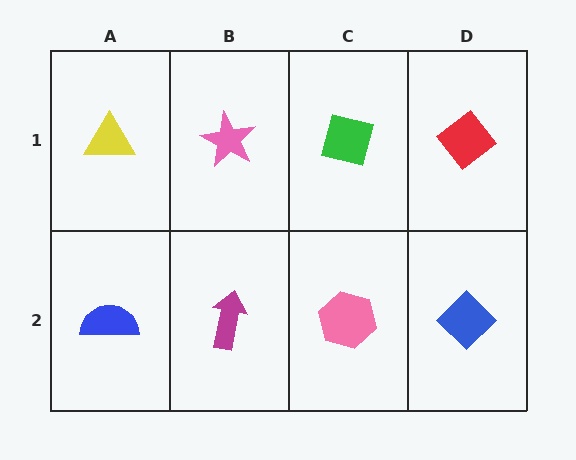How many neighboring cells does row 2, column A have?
2.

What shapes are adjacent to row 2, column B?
A pink star (row 1, column B), a blue semicircle (row 2, column A), a pink hexagon (row 2, column C).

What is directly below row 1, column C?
A pink hexagon.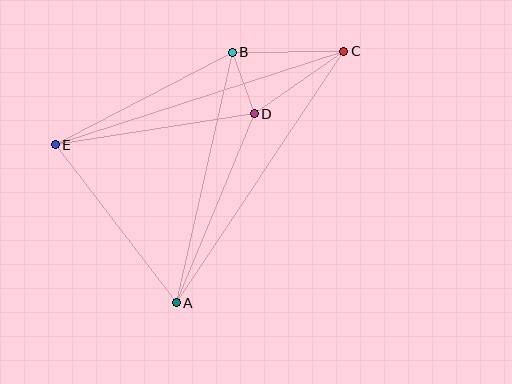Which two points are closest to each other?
Points B and D are closest to each other.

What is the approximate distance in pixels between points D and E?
The distance between D and E is approximately 201 pixels.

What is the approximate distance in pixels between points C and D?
The distance between C and D is approximately 109 pixels.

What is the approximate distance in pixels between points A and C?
The distance between A and C is approximately 302 pixels.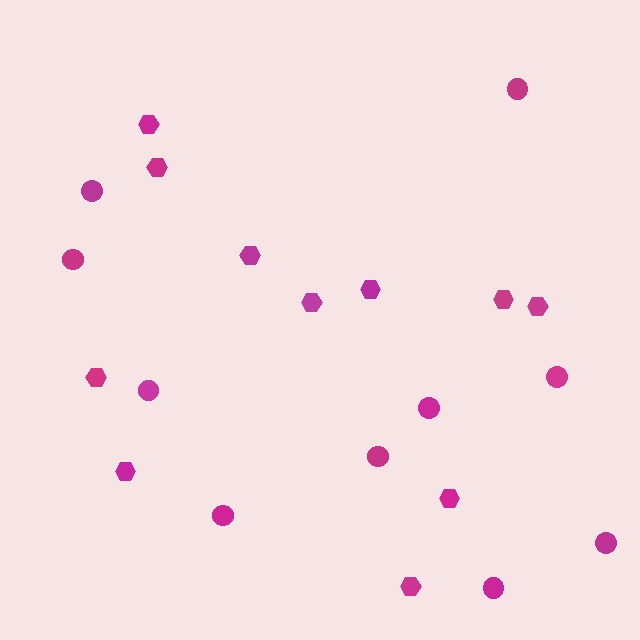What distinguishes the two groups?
There are 2 groups: one group of hexagons (11) and one group of circles (10).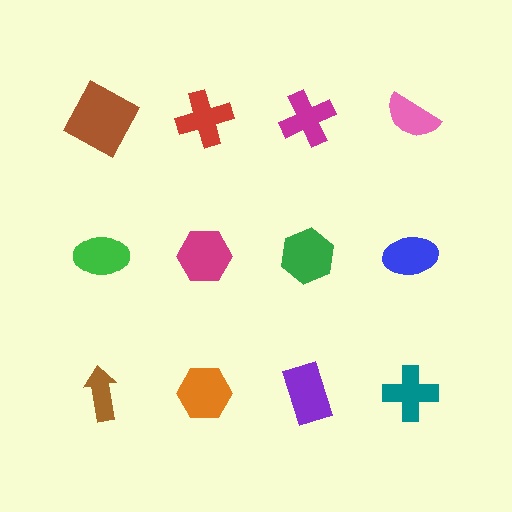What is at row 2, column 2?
A magenta hexagon.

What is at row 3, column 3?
A purple rectangle.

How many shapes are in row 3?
4 shapes.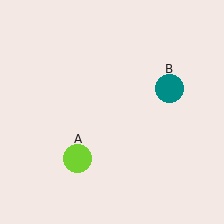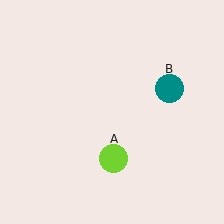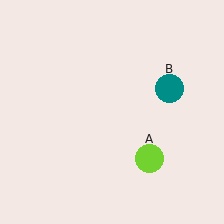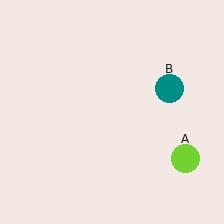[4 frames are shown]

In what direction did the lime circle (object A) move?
The lime circle (object A) moved right.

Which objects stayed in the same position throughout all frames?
Teal circle (object B) remained stationary.